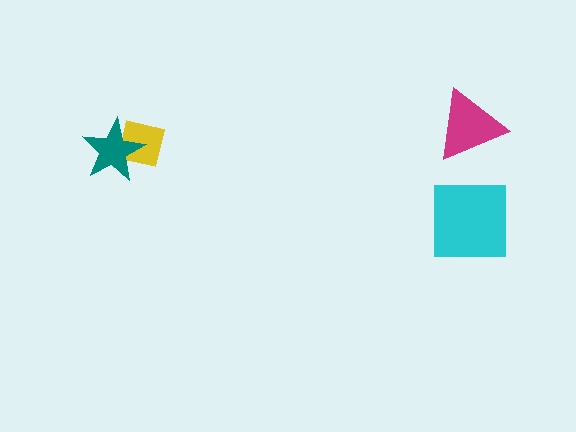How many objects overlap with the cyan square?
0 objects overlap with the cyan square.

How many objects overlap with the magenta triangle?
0 objects overlap with the magenta triangle.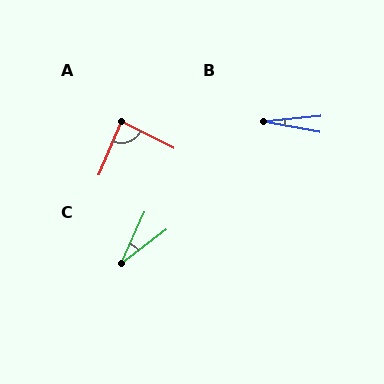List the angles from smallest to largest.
B (15°), C (29°), A (86°).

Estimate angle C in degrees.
Approximately 29 degrees.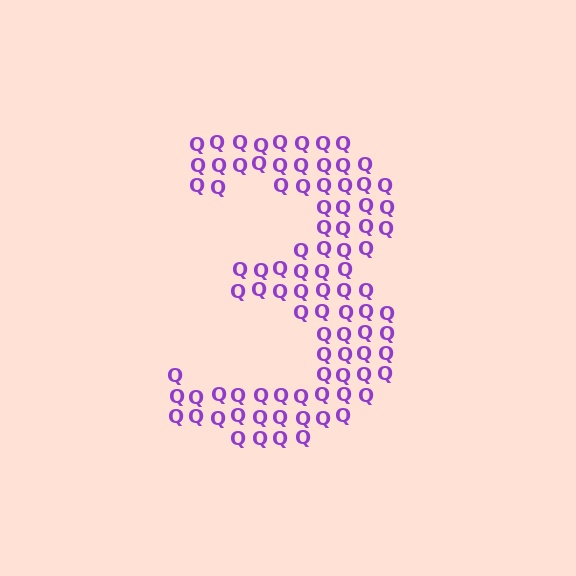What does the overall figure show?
The overall figure shows the digit 3.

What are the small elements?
The small elements are letter Q's.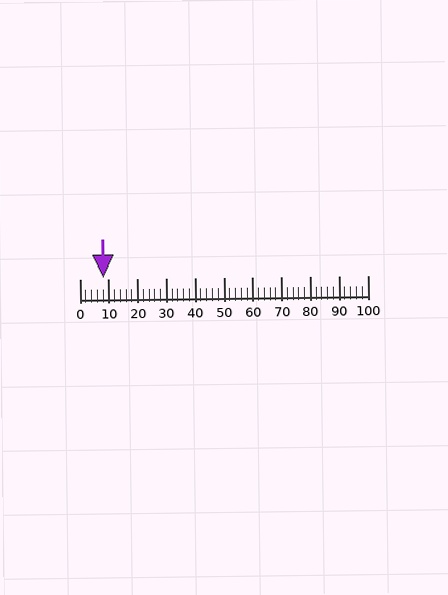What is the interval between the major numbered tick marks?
The major tick marks are spaced 10 units apart.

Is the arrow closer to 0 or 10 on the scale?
The arrow is closer to 10.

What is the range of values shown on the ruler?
The ruler shows values from 0 to 100.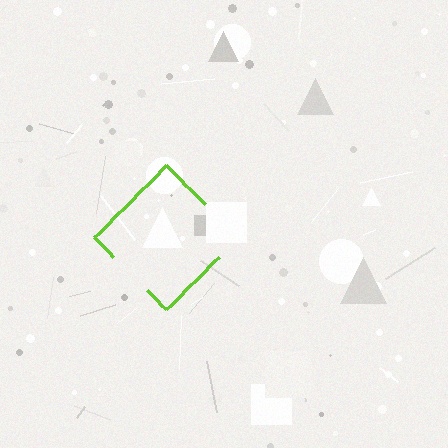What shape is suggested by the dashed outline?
The dashed outline suggests a diamond.